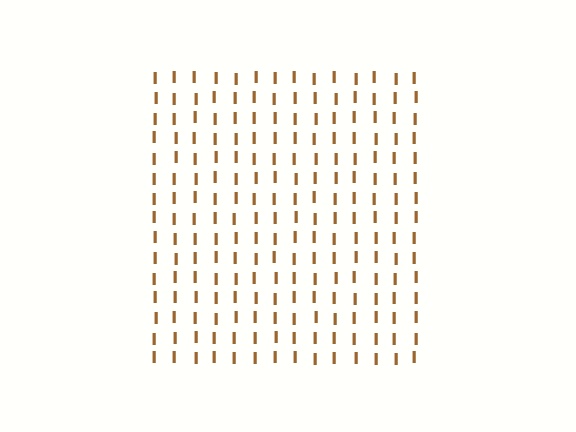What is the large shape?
The large shape is a square.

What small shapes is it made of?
It is made of small letter I's.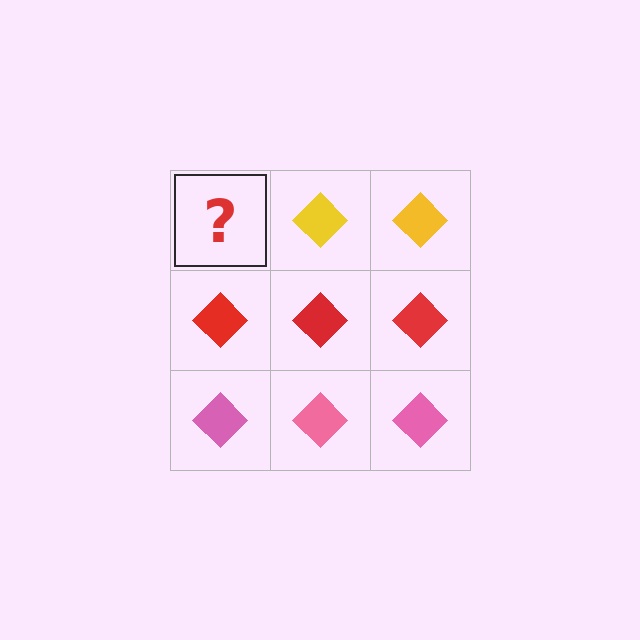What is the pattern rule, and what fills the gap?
The rule is that each row has a consistent color. The gap should be filled with a yellow diamond.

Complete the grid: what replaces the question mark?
The question mark should be replaced with a yellow diamond.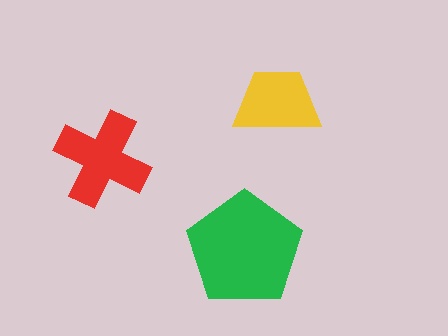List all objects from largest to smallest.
The green pentagon, the red cross, the yellow trapezoid.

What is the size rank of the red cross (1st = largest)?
2nd.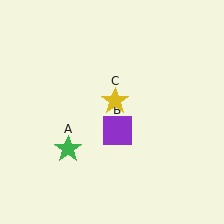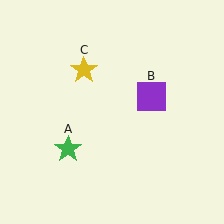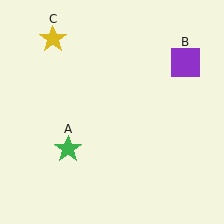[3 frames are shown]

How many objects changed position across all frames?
2 objects changed position: purple square (object B), yellow star (object C).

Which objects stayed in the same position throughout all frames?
Green star (object A) remained stationary.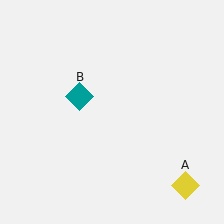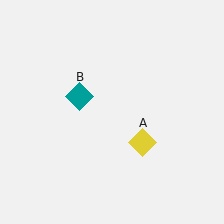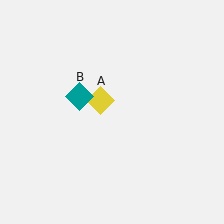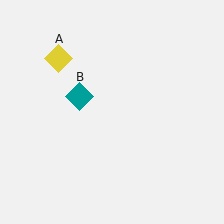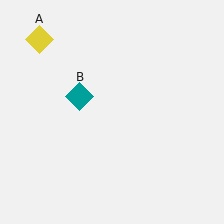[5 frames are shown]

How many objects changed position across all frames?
1 object changed position: yellow diamond (object A).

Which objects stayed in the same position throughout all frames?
Teal diamond (object B) remained stationary.